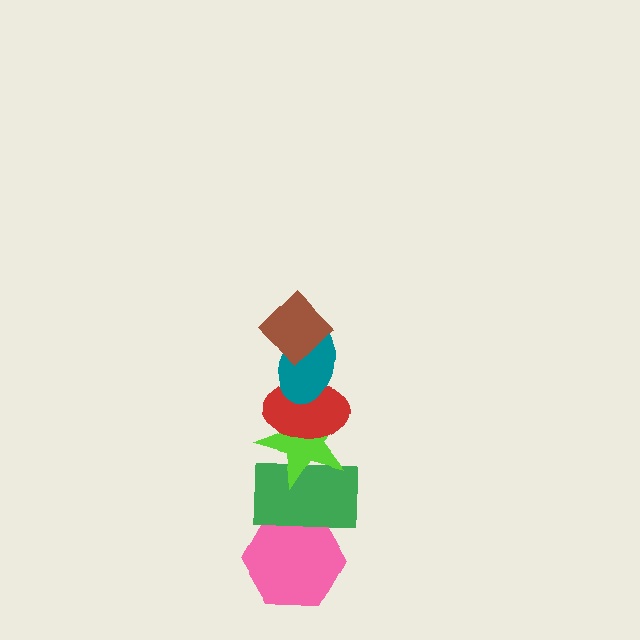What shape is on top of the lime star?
The red ellipse is on top of the lime star.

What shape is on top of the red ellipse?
The teal ellipse is on top of the red ellipse.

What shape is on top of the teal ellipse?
The brown diamond is on top of the teal ellipse.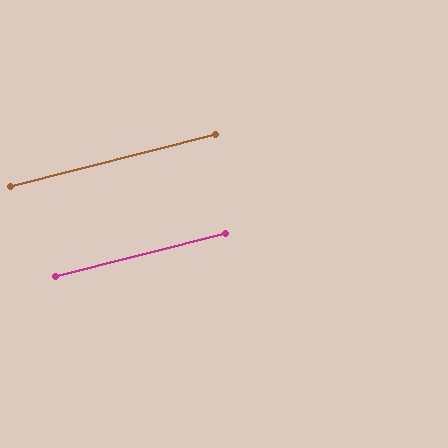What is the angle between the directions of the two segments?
Approximately 0 degrees.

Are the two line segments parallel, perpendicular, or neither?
Parallel — their directions differ by only 0.2°.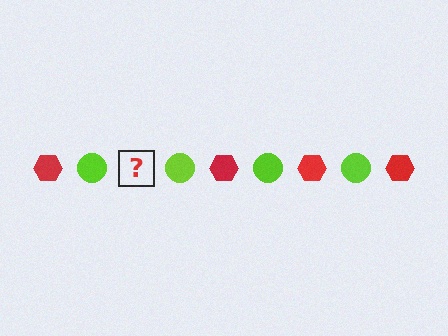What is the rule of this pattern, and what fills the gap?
The rule is that the pattern alternates between red hexagon and lime circle. The gap should be filled with a red hexagon.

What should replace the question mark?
The question mark should be replaced with a red hexagon.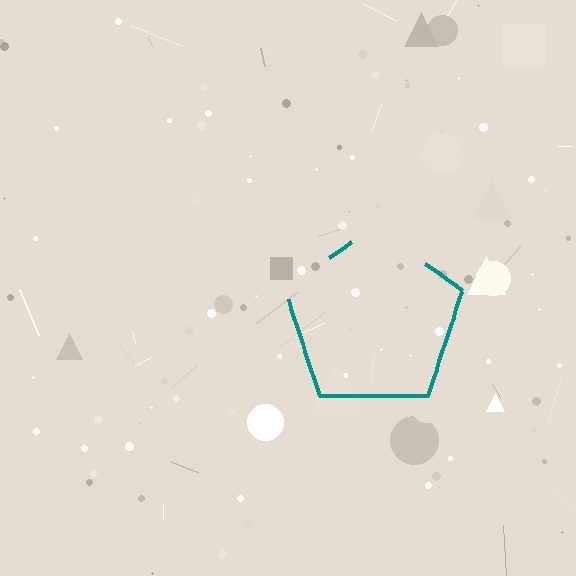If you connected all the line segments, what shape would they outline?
They would outline a pentagon.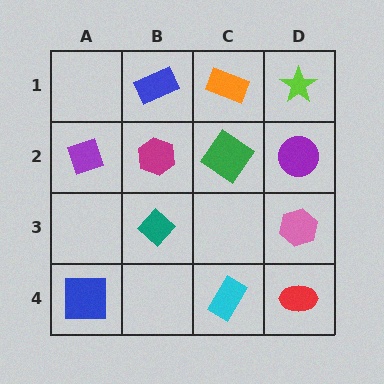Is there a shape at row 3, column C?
No, that cell is empty.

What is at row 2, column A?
A purple diamond.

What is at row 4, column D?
A red ellipse.